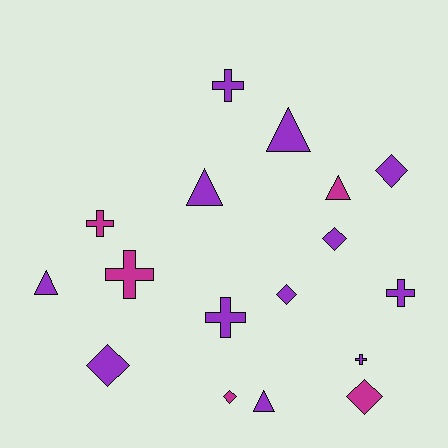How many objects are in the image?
There are 17 objects.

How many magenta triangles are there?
There is 1 magenta triangle.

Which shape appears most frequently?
Diamond, with 6 objects.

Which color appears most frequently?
Purple, with 12 objects.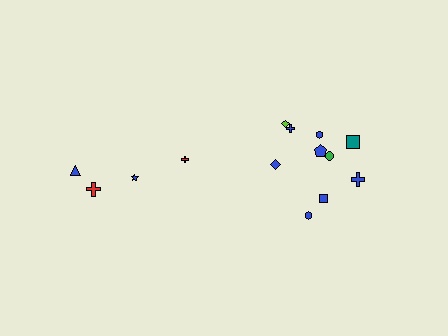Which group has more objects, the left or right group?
The right group.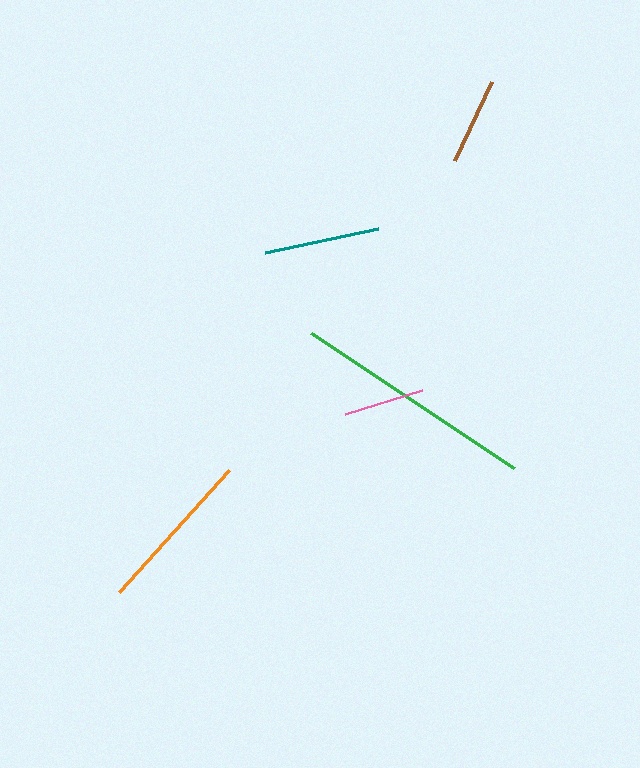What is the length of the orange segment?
The orange segment is approximately 164 pixels long.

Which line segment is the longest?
The green line is the longest at approximately 244 pixels.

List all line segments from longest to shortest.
From longest to shortest: green, orange, teal, brown, pink.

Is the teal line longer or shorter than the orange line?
The orange line is longer than the teal line.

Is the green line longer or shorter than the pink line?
The green line is longer than the pink line.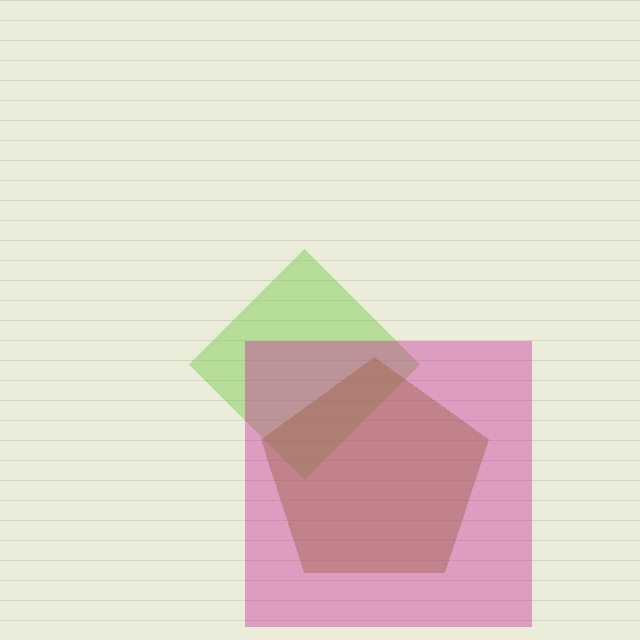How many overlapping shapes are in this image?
There are 3 overlapping shapes in the image.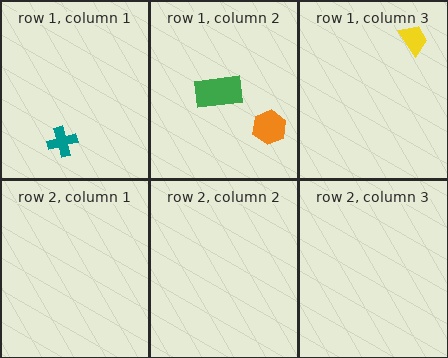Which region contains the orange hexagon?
The row 1, column 2 region.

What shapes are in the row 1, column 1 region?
The teal cross.